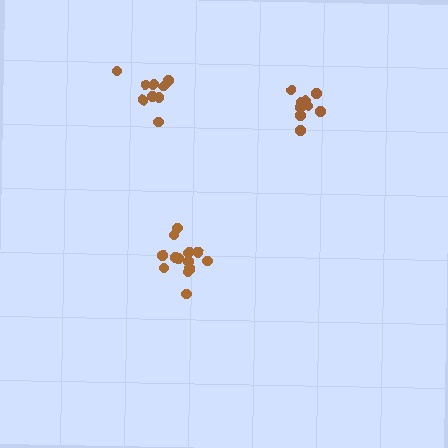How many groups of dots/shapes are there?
There are 3 groups.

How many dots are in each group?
Group 1: 10 dots, Group 2: 9 dots, Group 3: 14 dots (33 total).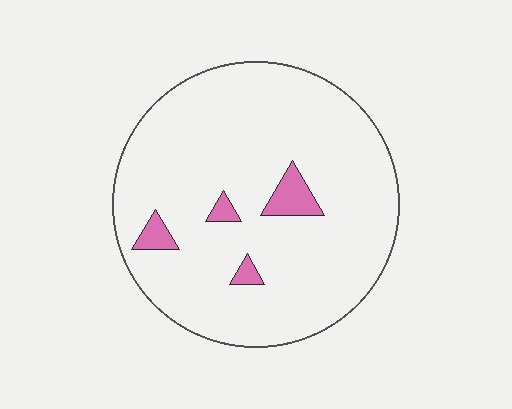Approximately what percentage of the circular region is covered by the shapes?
Approximately 5%.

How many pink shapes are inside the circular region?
4.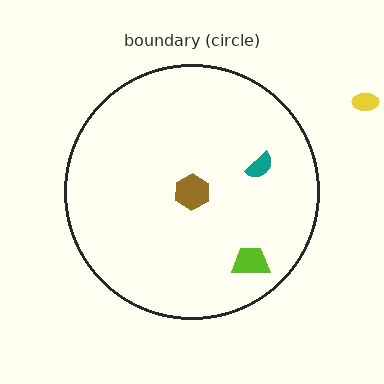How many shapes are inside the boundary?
3 inside, 1 outside.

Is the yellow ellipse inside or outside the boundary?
Outside.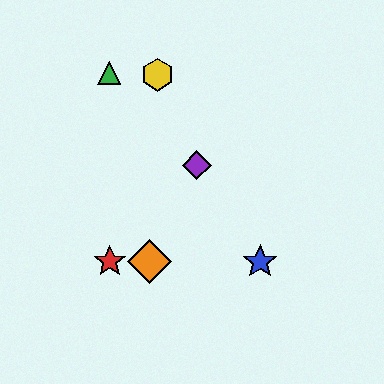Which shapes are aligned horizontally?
The red star, the blue star, the orange diamond are aligned horizontally.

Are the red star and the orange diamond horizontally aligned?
Yes, both are at y≈262.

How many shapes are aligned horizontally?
3 shapes (the red star, the blue star, the orange diamond) are aligned horizontally.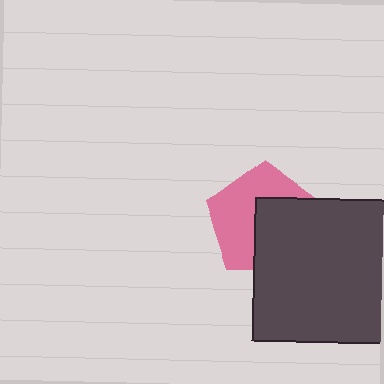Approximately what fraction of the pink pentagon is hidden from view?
Roughly 47% of the pink pentagon is hidden behind the dark gray square.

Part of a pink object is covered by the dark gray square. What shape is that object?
It is a pentagon.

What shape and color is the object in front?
The object in front is a dark gray square.